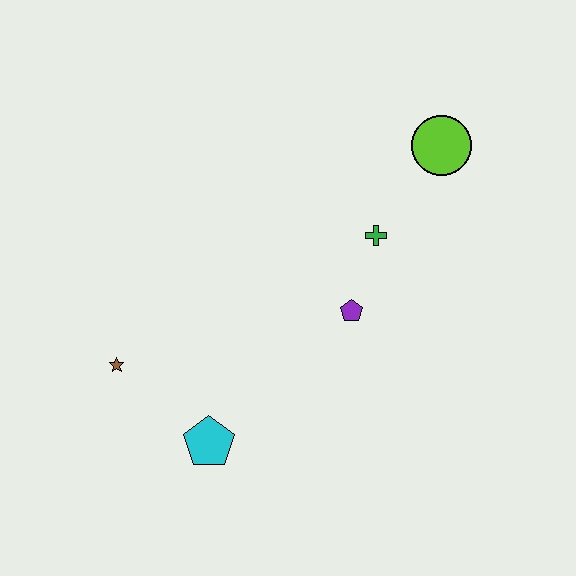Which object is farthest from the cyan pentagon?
The lime circle is farthest from the cyan pentagon.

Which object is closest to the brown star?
The cyan pentagon is closest to the brown star.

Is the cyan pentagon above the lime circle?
No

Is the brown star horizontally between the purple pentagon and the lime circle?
No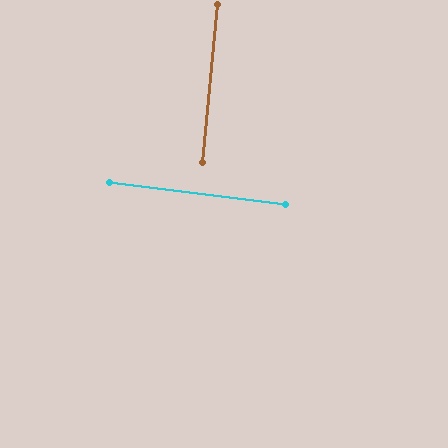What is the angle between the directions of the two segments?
Approximately 89 degrees.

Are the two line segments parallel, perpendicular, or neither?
Perpendicular — they meet at approximately 89°.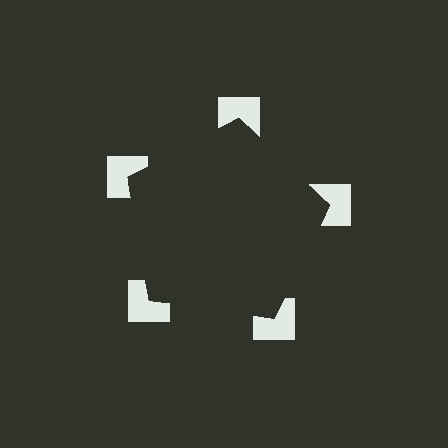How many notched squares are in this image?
There are 5 — one at each vertex of the illusory pentagon.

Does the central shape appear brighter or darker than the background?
It typically appears slightly darker than the background, even though no actual brightness change is drawn.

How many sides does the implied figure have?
5 sides.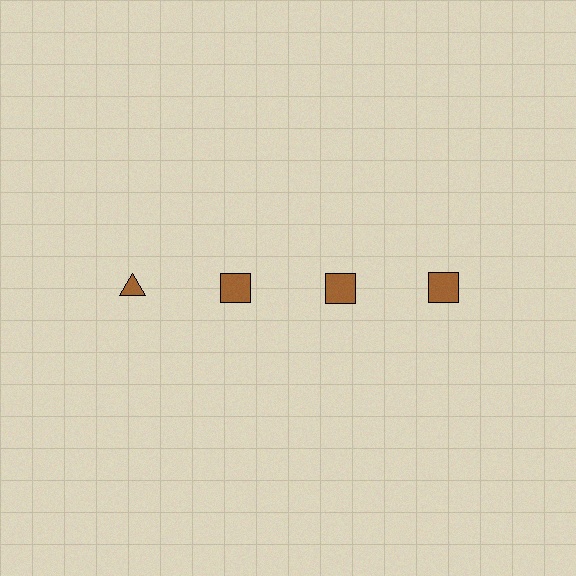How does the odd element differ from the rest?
It has a different shape: triangle instead of square.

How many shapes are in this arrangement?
There are 4 shapes arranged in a grid pattern.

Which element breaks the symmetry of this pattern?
The brown triangle in the top row, leftmost column breaks the symmetry. All other shapes are brown squares.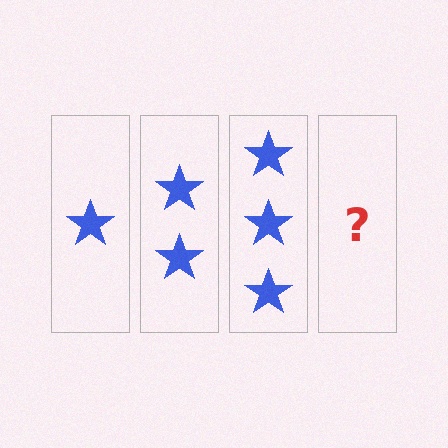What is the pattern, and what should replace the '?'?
The pattern is that each step adds one more star. The '?' should be 4 stars.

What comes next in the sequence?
The next element should be 4 stars.